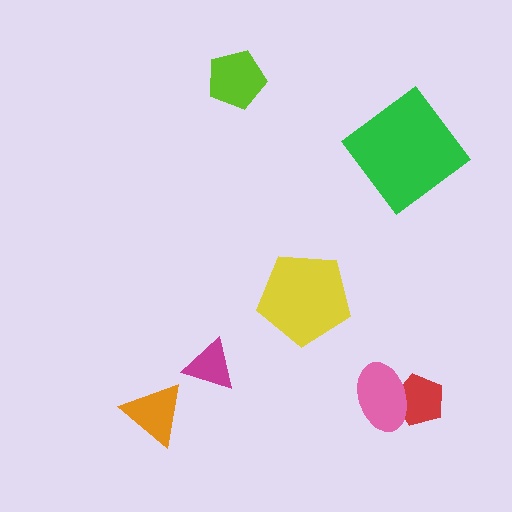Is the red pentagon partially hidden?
Yes, it is partially covered by another shape.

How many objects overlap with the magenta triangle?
0 objects overlap with the magenta triangle.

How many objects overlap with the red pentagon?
1 object overlaps with the red pentagon.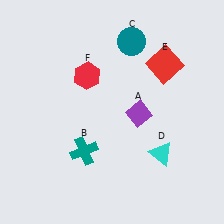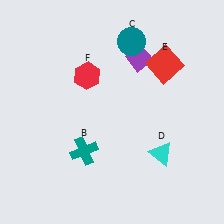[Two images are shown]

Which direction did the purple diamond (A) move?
The purple diamond (A) moved up.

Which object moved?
The purple diamond (A) moved up.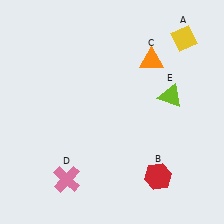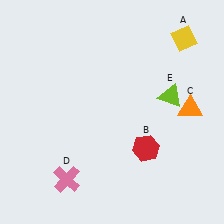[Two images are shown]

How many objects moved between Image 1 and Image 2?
2 objects moved between the two images.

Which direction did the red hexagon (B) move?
The red hexagon (B) moved up.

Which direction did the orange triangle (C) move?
The orange triangle (C) moved down.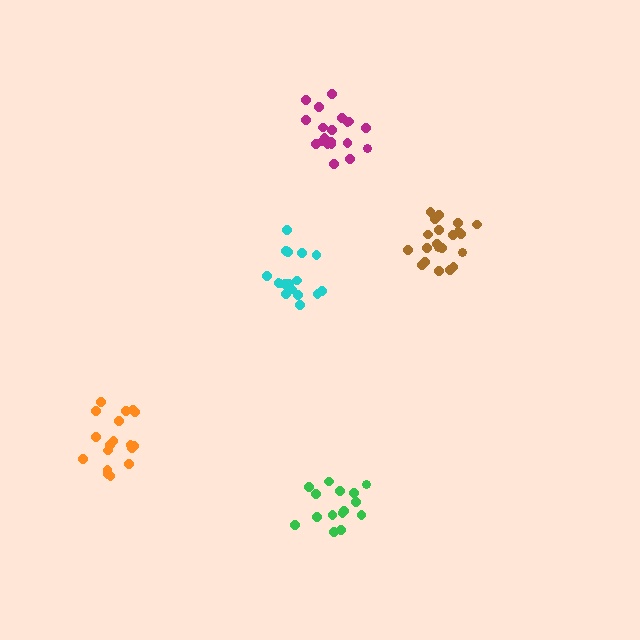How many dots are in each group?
Group 1: 17 dots, Group 2: 21 dots, Group 3: 18 dots, Group 4: 15 dots, Group 5: 21 dots (92 total).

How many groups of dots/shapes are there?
There are 5 groups.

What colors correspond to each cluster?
The clusters are colored: cyan, brown, orange, green, magenta.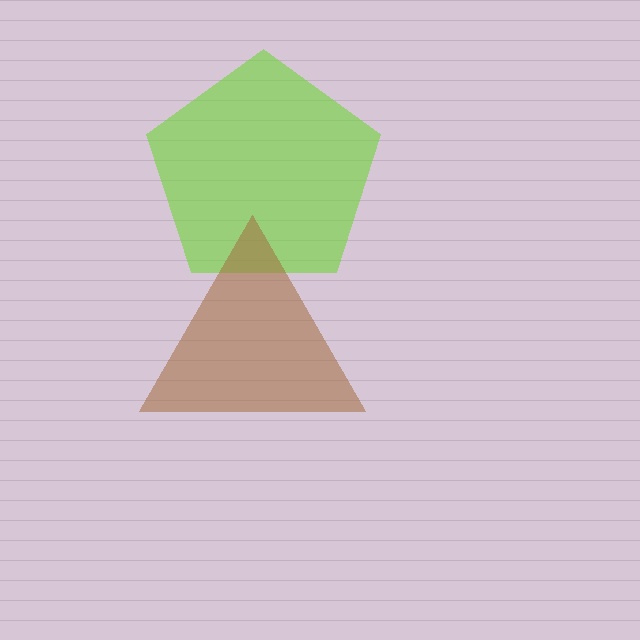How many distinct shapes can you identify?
There are 2 distinct shapes: a lime pentagon, a brown triangle.